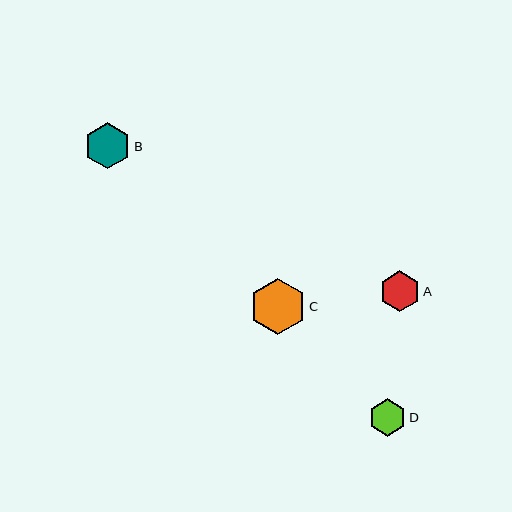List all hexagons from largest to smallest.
From largest to smallest: C, B, A, D.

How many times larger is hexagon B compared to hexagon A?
Hexagon B is approximately 1.1 times the size of hexagon A.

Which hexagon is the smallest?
Hexagon D is the smallest with a size of approximately 38 pixels.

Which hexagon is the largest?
Hexagon C is the largest with a size of approximately 56 pixels.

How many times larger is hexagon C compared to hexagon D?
Hexagon C is approximately 1.5 times the size of hexagon D.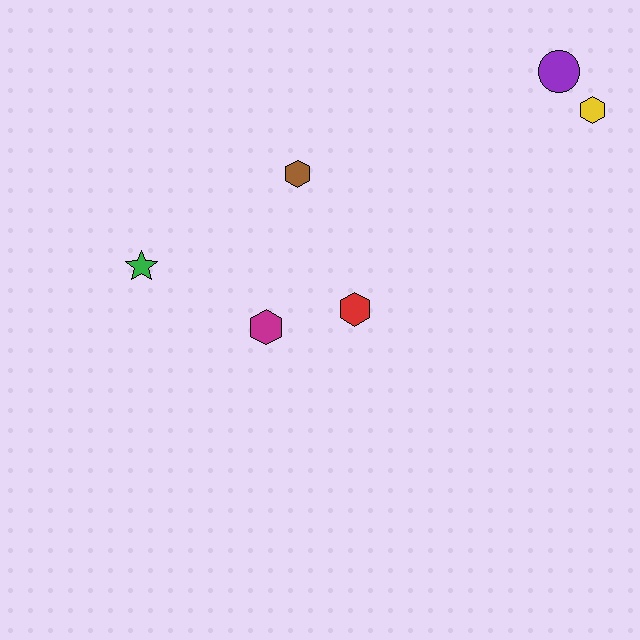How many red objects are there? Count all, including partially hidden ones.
There is 1 red object.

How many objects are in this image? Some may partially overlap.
There are 6 objects.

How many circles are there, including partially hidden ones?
There is 1 circle.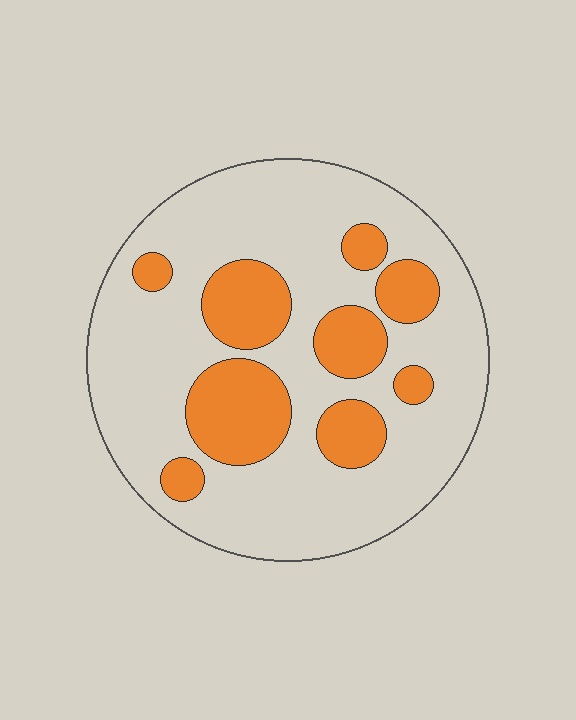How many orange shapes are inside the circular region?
9.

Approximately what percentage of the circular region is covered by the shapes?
Approximately 25%.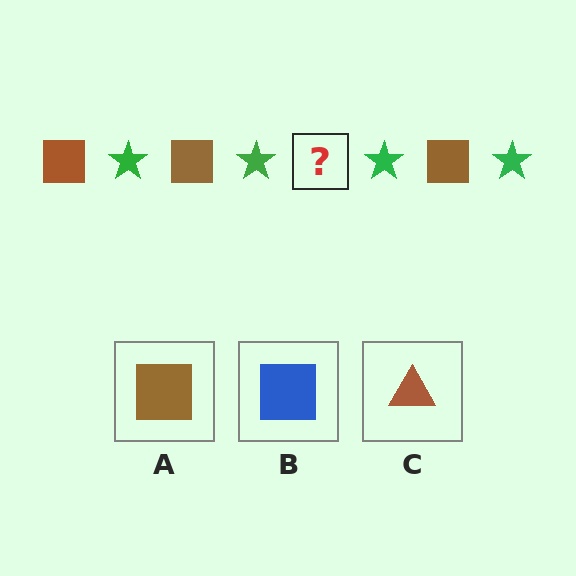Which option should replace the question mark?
Option A.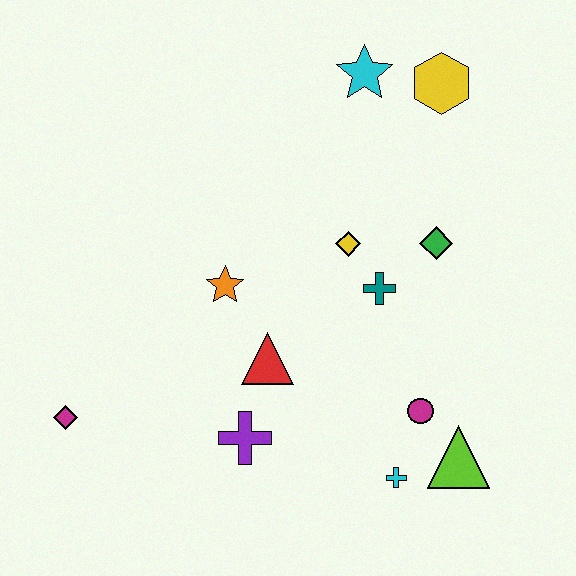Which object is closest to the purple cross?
The red triangle is closest to the purple cross.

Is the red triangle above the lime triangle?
Yes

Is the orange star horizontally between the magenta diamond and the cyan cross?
Yes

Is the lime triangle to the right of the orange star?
Yes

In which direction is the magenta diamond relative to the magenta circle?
The magenta diamond is to the left of the magenta circle.